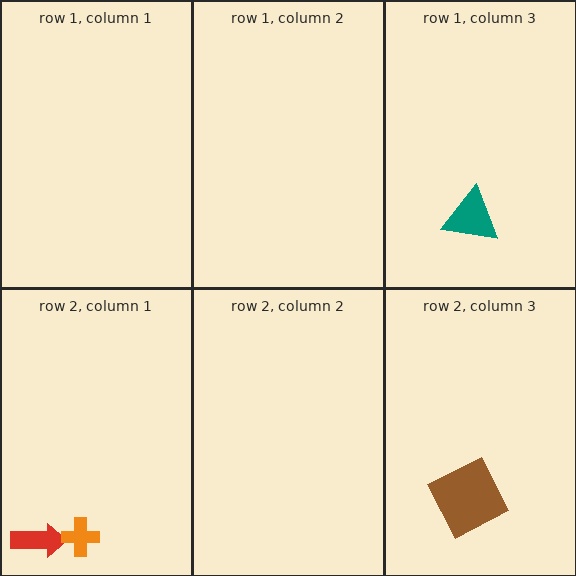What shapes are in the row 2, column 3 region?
The brown square.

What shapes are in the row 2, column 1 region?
The red arrow, the orange cross.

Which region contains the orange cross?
The row 2, column 1 region.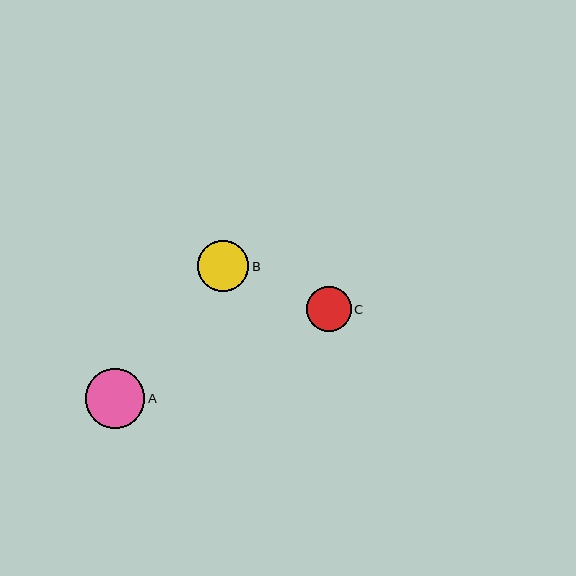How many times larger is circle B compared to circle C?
Circle B is approximately 1.1 times the size of circle C.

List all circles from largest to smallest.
From largest to smallest: A, B, C.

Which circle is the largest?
Circle A is the largest with a size of approximately 59 pixels.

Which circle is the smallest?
Circle C is the smallest with a size of approximately 45 pixels.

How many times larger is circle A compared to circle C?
Circle A is approximately 1.3 times the size of circle C.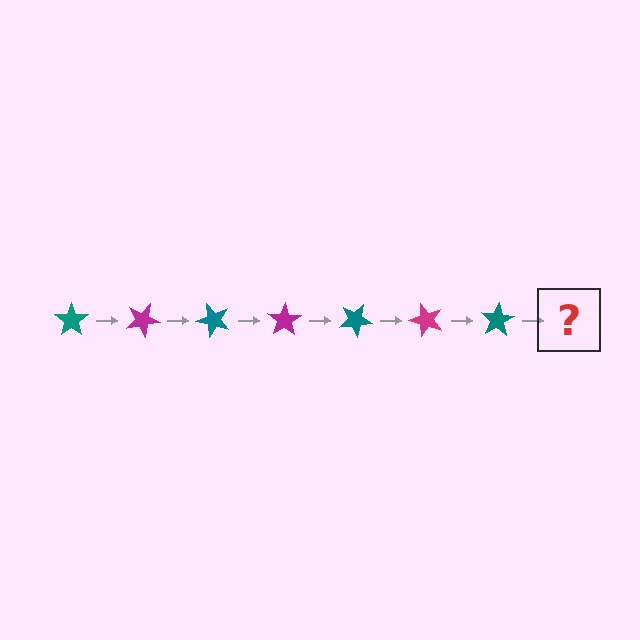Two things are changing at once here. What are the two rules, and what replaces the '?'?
The two rules are that it rotates 25 degrees each step and the color cycles through teal and magenta. The '?' should be a magenta star, rotated 175 degrees from the start.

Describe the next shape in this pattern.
It should be a magenta star, rotated 175 degrees from the start.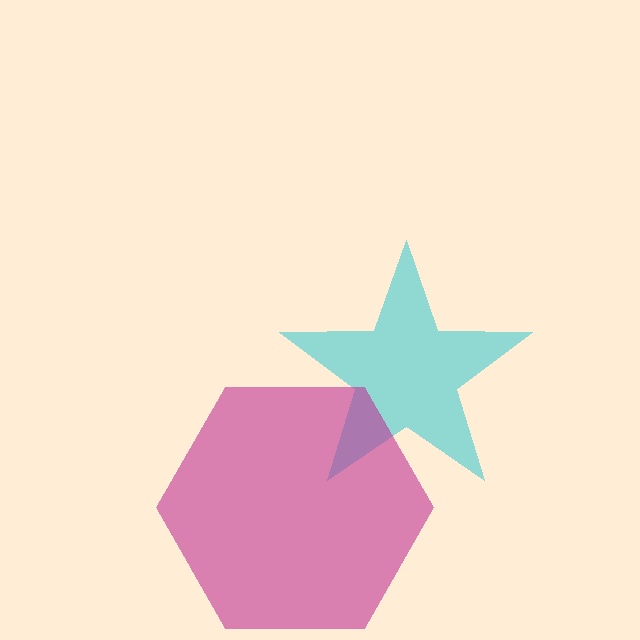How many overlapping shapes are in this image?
There are 2 overlapping shapes in the image.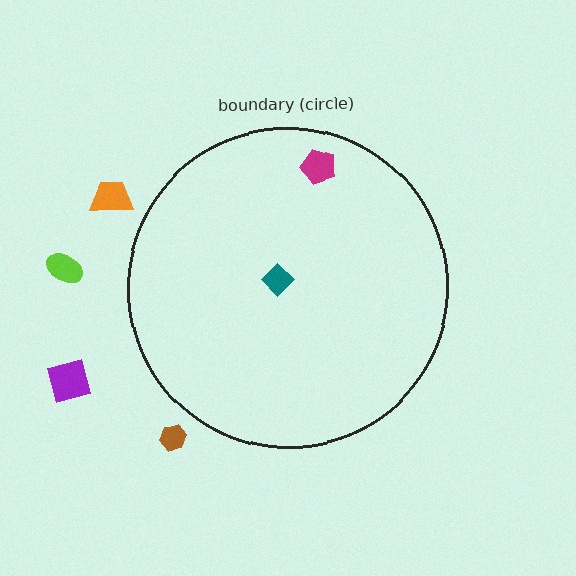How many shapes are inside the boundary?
2 inside, 4 outside.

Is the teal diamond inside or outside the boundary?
Inside.